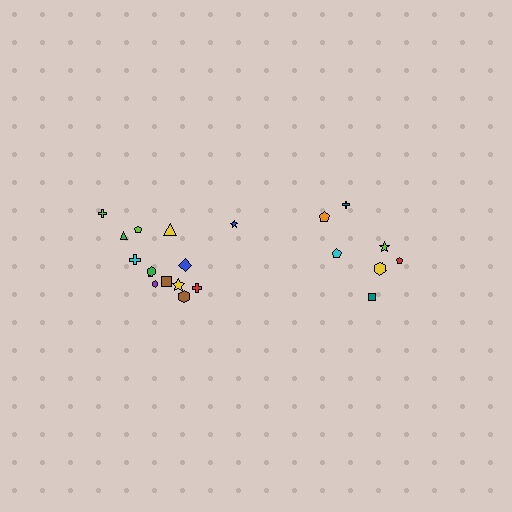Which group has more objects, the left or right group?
The left group.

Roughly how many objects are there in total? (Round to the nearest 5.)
Roughly 25 objects in total.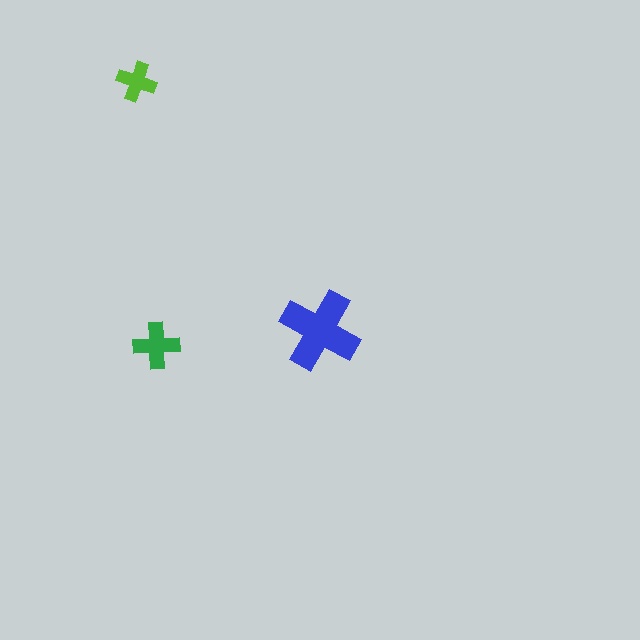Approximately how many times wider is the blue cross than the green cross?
About 1.5 times wider.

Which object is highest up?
The lime cross is topmost.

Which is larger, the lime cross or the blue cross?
The blue one.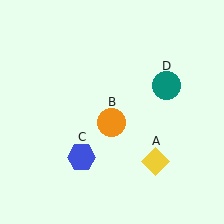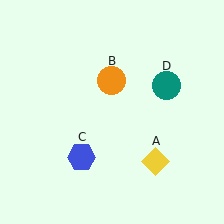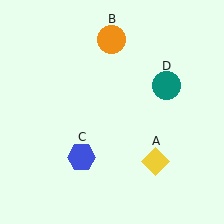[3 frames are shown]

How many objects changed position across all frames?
1 object changed position: orange circle (object B).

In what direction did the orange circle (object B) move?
The orange circle (object B) moved up.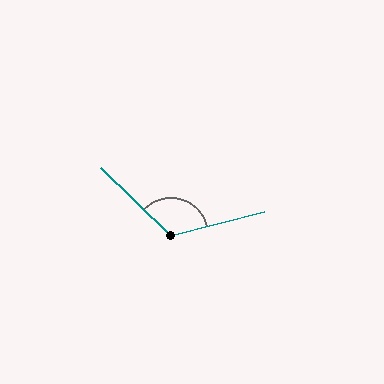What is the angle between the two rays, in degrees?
Approximately 122 degrees.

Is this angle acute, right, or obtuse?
It is obtuse.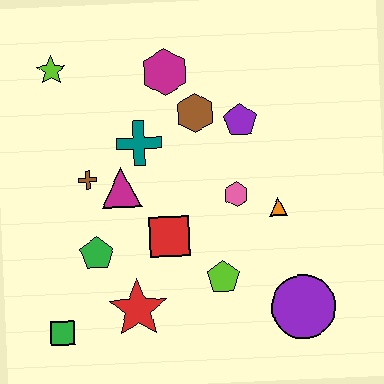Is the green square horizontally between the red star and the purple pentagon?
No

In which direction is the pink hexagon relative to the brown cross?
The pink hexagon is to the right of the brown cross.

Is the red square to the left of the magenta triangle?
No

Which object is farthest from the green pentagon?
The purple circle is farthest from the green pentagon.